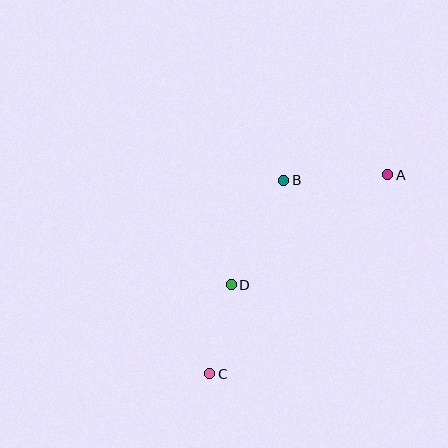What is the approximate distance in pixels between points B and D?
The distance between B and D is approximately 117 pixels.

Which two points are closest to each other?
Points C and D are closest to each other.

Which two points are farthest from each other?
Points A and C are farthest from each other.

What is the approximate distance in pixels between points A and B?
The distance between A and B is approximately 104 pixels.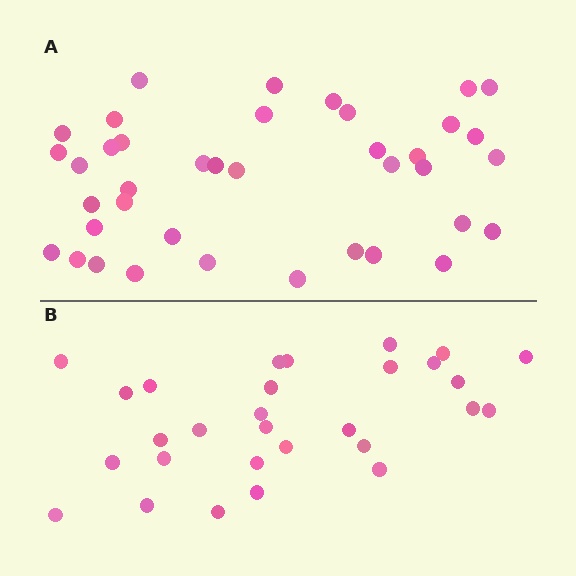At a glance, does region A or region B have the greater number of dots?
Region A (the top region) has more dots.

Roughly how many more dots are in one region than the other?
Region A has roughly 10 or so more dots than region B.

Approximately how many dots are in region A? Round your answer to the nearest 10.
About 40 dots. (The exact count is 39, which rounds to 40.)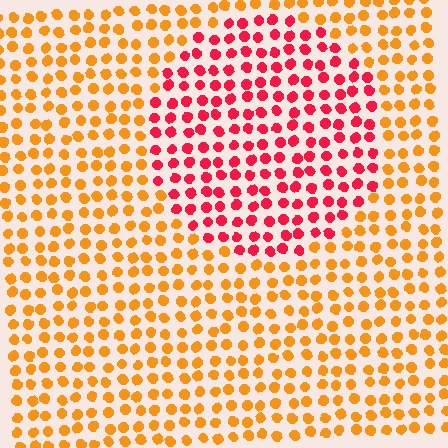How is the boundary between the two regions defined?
The boundary is defined purely by a slight shift in hue (about 46 degrees). Spacing, size, and orientation are identical on both sides.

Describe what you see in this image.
The image is filled with small orange elements in a uniform arrangement. A circle-shaped region is visible where the elements are tinted to a slightly different hue, forming a subtle color boundary.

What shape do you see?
I see a circle.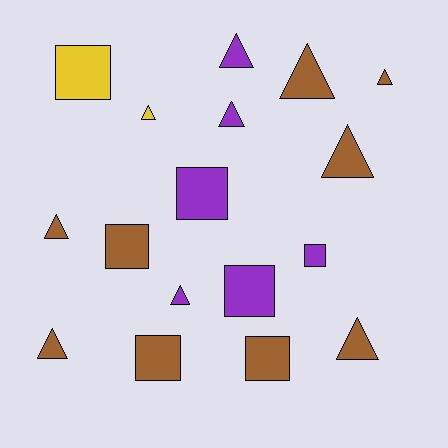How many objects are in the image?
There are 17 objects.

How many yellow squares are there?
There is 1 yellow square.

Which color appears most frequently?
Brown, with 9 objects.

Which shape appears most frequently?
Triangle, with 10 objects.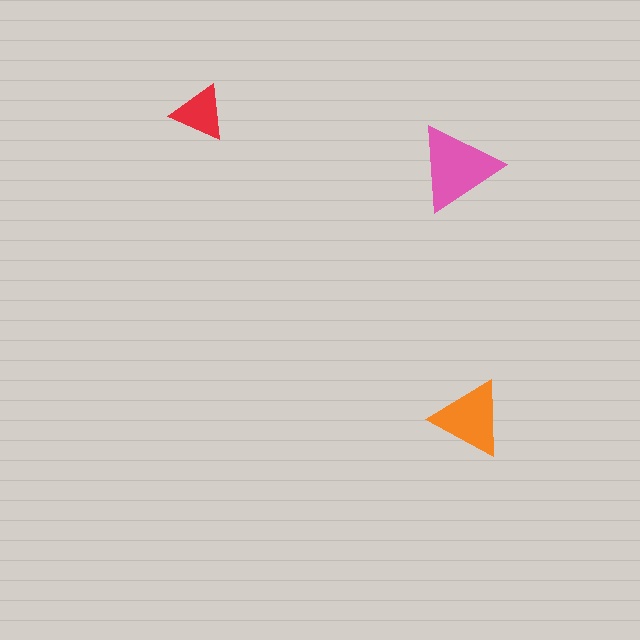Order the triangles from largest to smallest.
the pink one, the orange one, the red one.